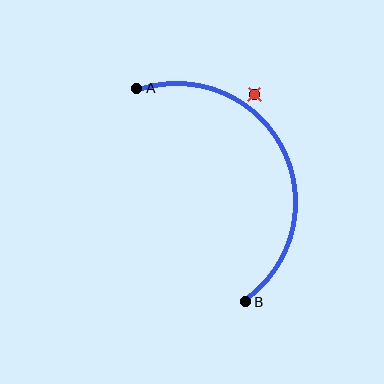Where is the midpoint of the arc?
The arc midpoint is the point on the curve farthest from the straight line joining A and B. It sits to the right of that line.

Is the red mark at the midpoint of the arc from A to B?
No — the red mark does not lie on the arc at all. It sits slightly outside the curve.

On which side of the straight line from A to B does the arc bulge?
The arc bulges to the right of the straight line connecting A and B.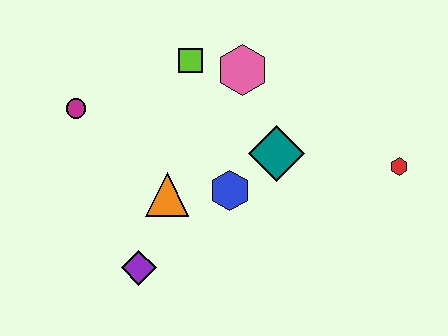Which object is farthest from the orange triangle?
The red hexagon is farthest from the orange triangle.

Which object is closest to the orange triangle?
The blue hexagon is closest to the orange triangle.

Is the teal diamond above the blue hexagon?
Yes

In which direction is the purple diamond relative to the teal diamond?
The purple diamond is to the left of the teal diamond.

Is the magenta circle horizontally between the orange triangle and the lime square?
No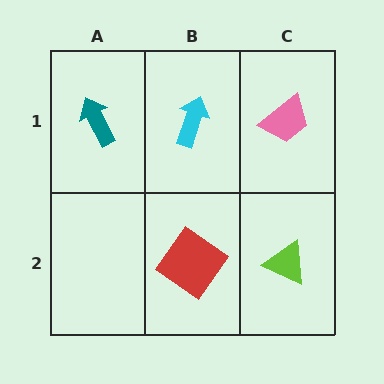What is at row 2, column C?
A lime triangle.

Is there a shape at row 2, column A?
No, that cell is empty.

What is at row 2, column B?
A red diamond.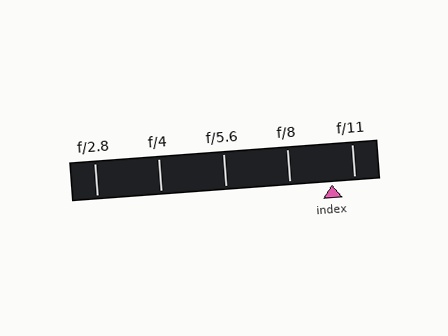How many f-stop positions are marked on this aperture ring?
There are 5 f-stop positions marked.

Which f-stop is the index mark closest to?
The index mark is closest to f/11.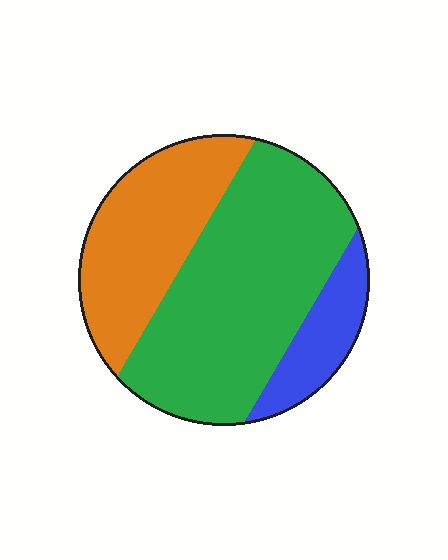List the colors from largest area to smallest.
From largest to smallest: green, orange, blue.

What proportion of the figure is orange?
Orange covers 31% of the figure.